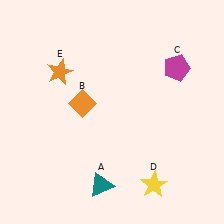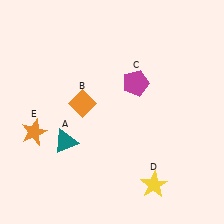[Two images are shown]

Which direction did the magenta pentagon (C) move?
The magenta pentagon (C) moved left.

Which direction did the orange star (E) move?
The orange star (E) moved down.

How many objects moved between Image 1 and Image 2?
3 objects moved between the two images.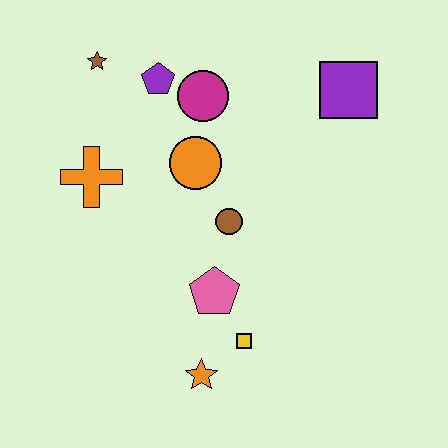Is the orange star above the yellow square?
No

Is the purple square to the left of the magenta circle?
No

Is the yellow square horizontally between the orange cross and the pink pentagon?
No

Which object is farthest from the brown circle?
The brown star is farthest from the brown circle.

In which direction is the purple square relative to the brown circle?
The purple square is above the brown circle.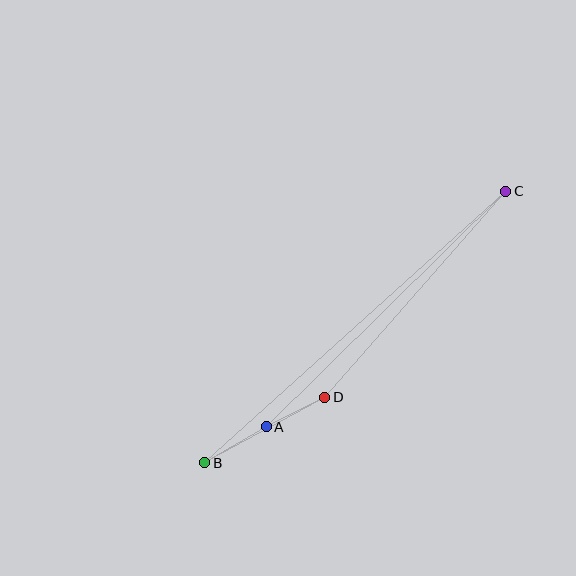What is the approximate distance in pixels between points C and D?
The distance between C and D is approximately 274 pixels.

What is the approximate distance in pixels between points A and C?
The distance between A and C is approximately 336 pixels.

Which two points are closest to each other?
Points A and D are closest to each other.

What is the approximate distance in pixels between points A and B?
The distance between A and B is approximately 71 pixels.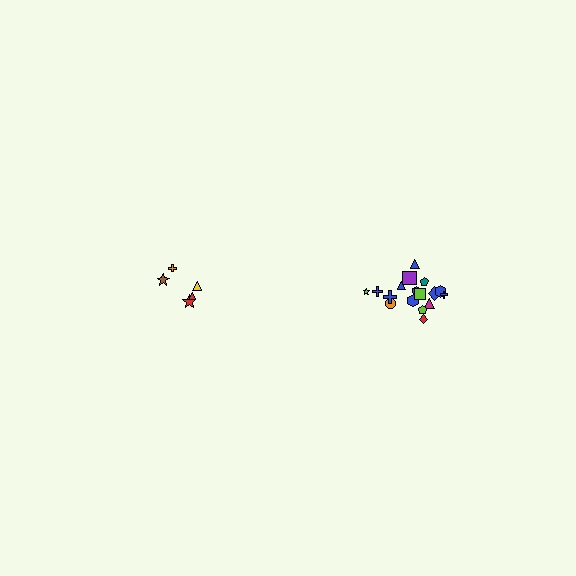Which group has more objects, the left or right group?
The right group.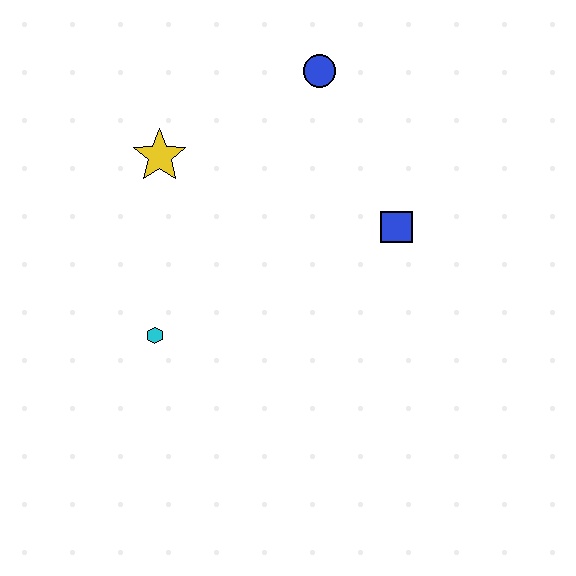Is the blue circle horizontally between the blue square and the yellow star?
Yes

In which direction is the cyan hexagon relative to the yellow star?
The cyan hexagon is below the yellow star.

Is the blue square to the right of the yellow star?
Yes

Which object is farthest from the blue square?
The cyan hexagon is farthest from the blue square.